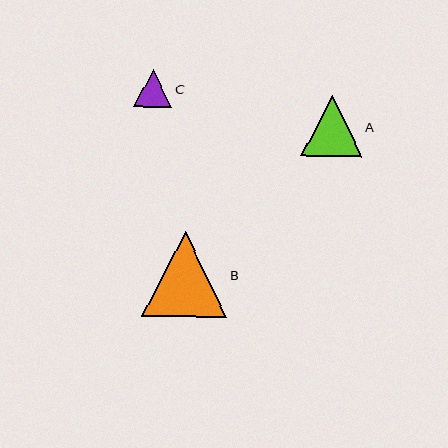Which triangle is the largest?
Triangle B is the largest with a size of approximately 85 pixels.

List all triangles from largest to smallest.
From largest to smallest: B, A, C.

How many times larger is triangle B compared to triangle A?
Triangle B is approximately 1.4 times the size of triangle A.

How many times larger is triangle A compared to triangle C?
Triangle A is approximately 1.6 times the size of triangle C.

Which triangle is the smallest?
Triangle C is the smallest with a size of approximately 38 pixels.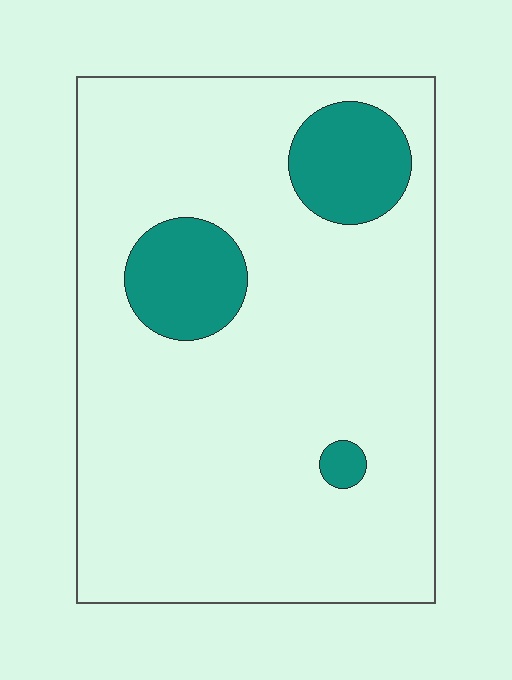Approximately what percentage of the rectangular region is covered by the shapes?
Approximately 15%.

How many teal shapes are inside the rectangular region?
3.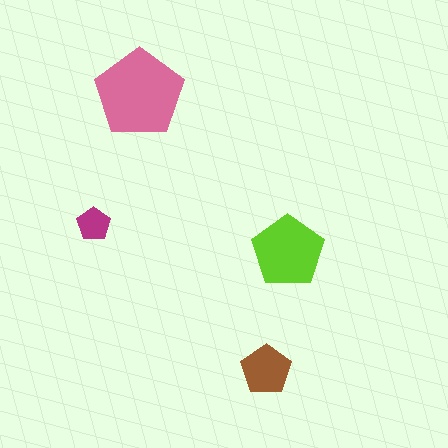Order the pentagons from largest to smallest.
the pink one, the lime one, the brown one, the magenta one.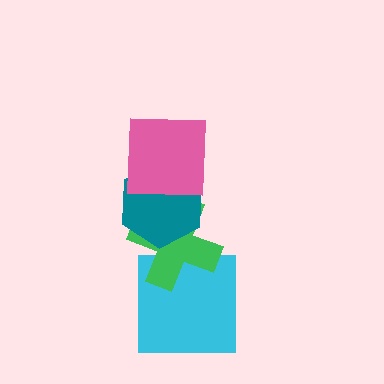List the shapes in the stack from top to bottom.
From top to bottom: the pink square, the teal hexagon, the green cross, the cyan square.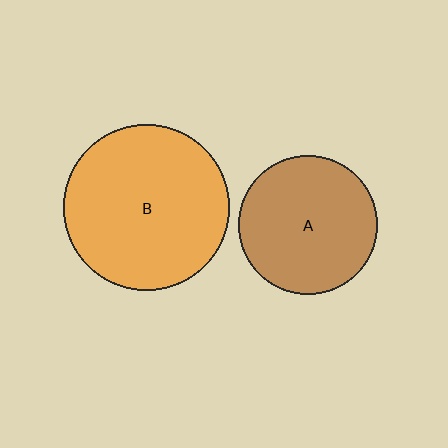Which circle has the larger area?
Circle B (orange).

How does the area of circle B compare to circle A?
Approximately 1.4 times.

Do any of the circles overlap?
No, none of the circles overlap.